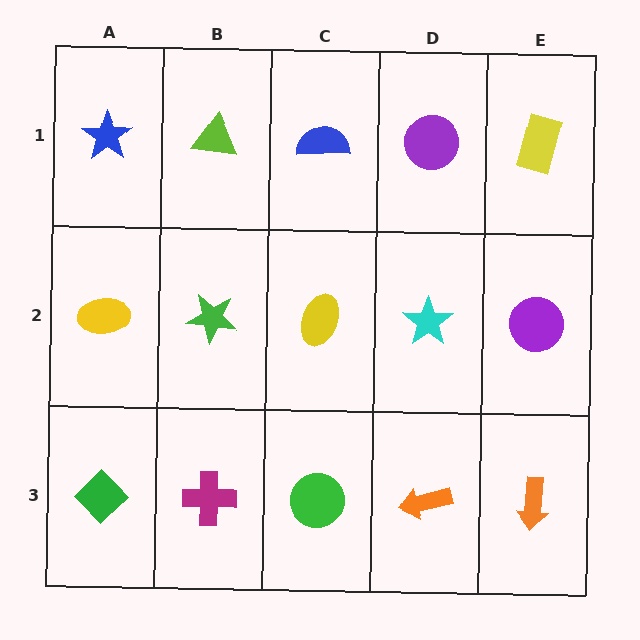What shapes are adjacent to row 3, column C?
A yellow ellipse (row 2, column C), a magenta cross (row 3, column B), an orange arrow (row 3, column D).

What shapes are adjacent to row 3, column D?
A cyan star (row 2, column D), a green circle (row 3, column C), an orange arrow (row 3, column E).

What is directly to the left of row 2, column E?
A cyan star.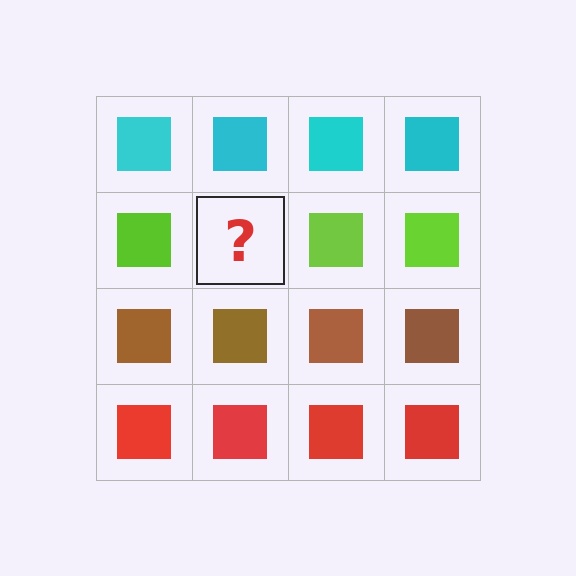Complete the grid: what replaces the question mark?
The question mark should be replaced with a lime square.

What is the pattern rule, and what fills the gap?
The rule is that each row has a consistent color. The gap should be filled with a lime square.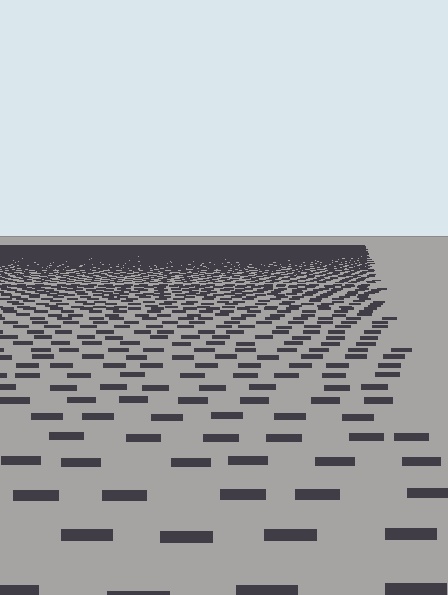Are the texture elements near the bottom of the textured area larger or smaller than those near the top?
Larger. Near the bottom, elements are closer to the viewer and appear at a bigger on-screen size.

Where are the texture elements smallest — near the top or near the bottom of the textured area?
Near the top.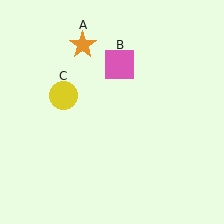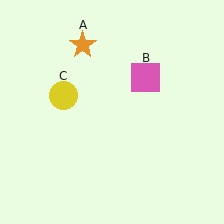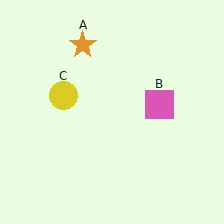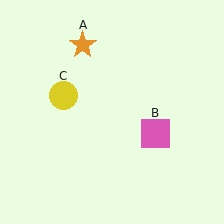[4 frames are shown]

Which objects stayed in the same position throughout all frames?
Orange star (object A) and yellow circle (object C) remained stationary.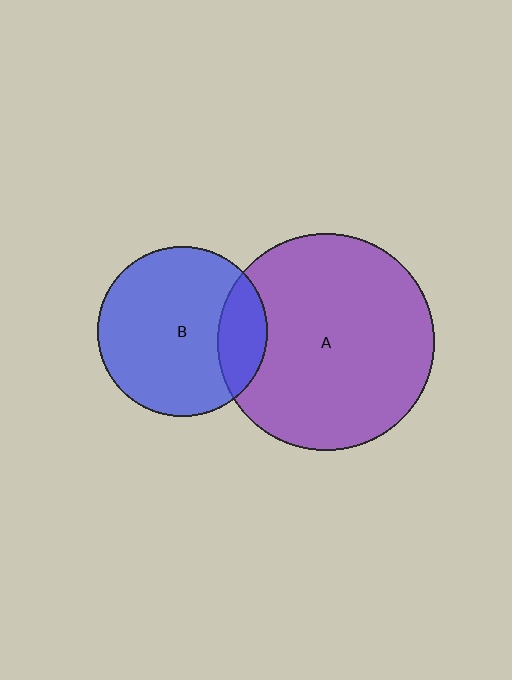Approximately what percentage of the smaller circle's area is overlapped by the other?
Approximately 20%.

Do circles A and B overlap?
Yes.